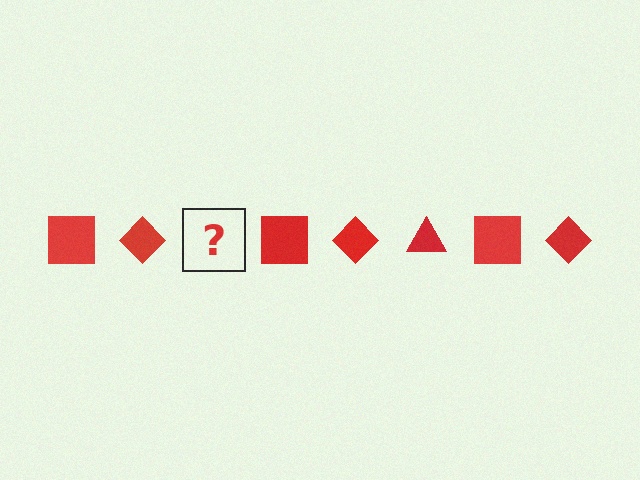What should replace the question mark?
The question mark should be replaced with a red triangle.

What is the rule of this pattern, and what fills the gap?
The rule is that the pattern cycles through square, diamond, triangle shapes in red. The gap should be filled with a red triangle.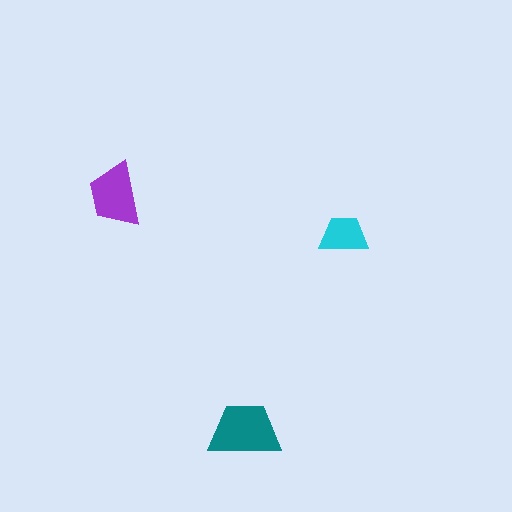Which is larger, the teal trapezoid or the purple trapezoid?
The teal one.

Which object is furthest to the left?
The purple trapezoid is leftmost.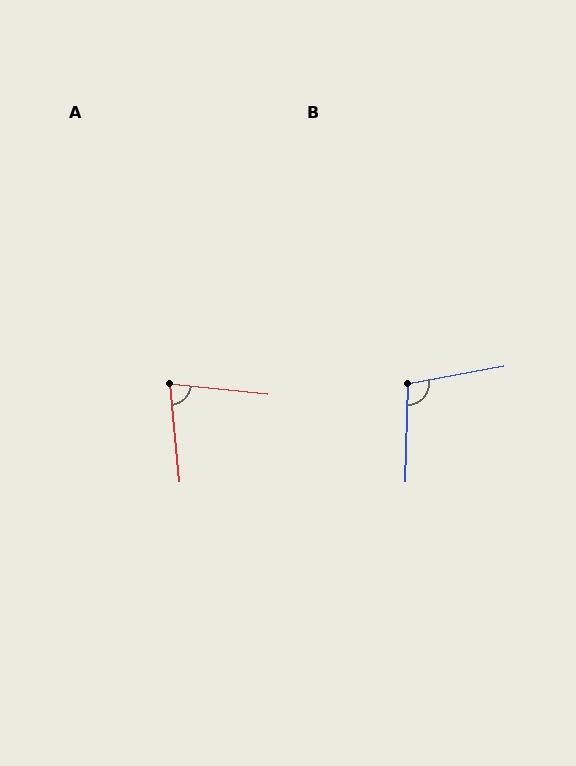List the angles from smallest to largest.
A (78°), B (102°).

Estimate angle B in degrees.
Approximately 102 degrees.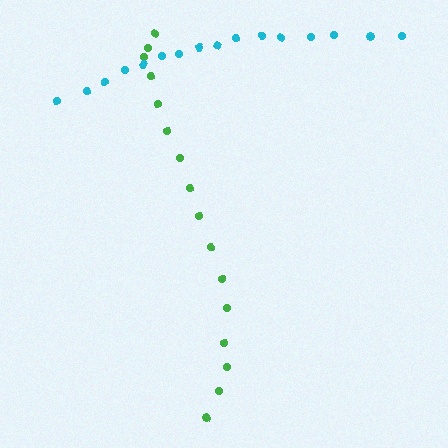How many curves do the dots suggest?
There are 2 distinct paths.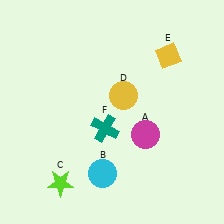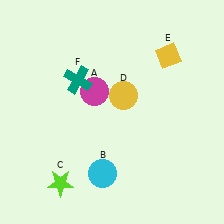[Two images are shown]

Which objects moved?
The objects that moved are: the magenta circle (A), the teal cross (F).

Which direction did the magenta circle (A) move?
The magenta circle (A) moved left.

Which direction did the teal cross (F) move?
The teal cross (F) moved up.